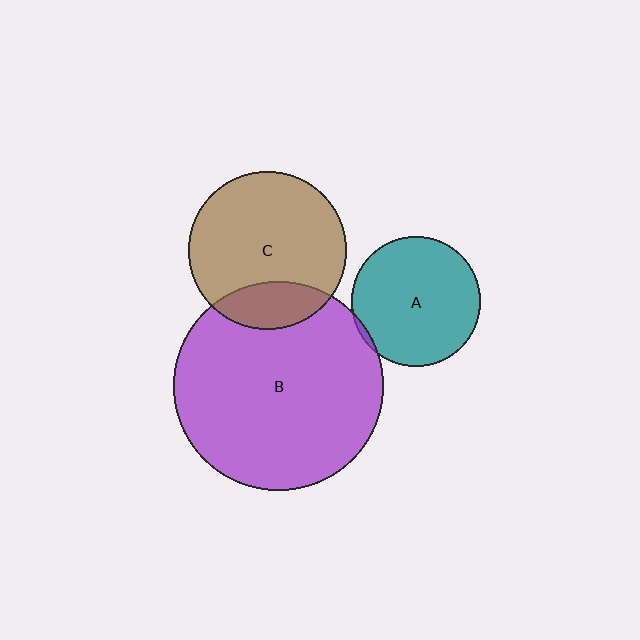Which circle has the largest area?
Circle B (purple).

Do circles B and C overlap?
Yes.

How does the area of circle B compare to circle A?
Approximately 2.6 times.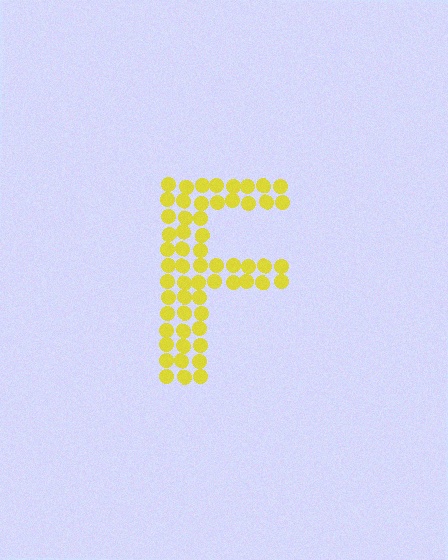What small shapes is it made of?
It is made of small circles.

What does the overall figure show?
The overall figure shows the letter F.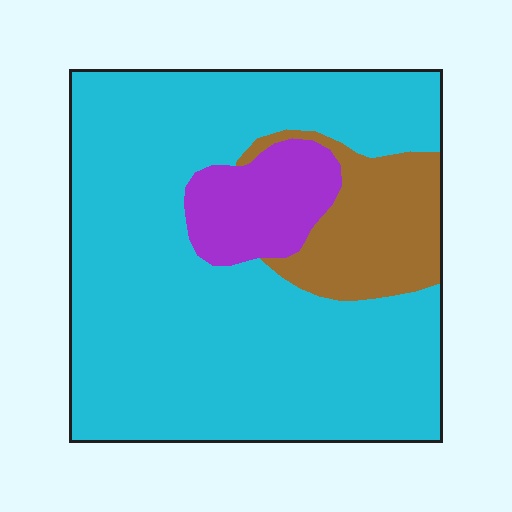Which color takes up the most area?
Cyan, at roughly 75%.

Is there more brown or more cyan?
Cyan.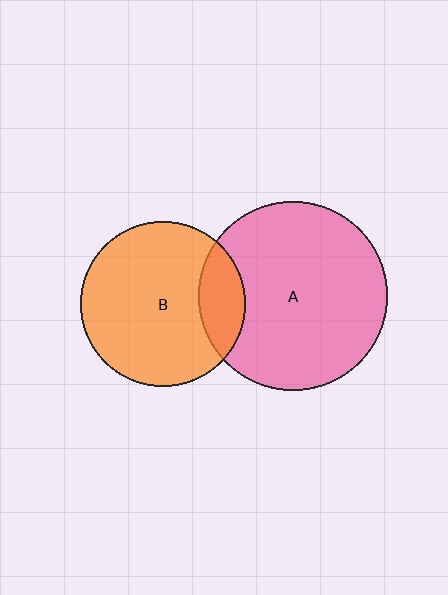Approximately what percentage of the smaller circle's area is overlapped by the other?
Approximately 20%.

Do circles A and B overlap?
Yes.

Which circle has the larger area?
Circle A (pink).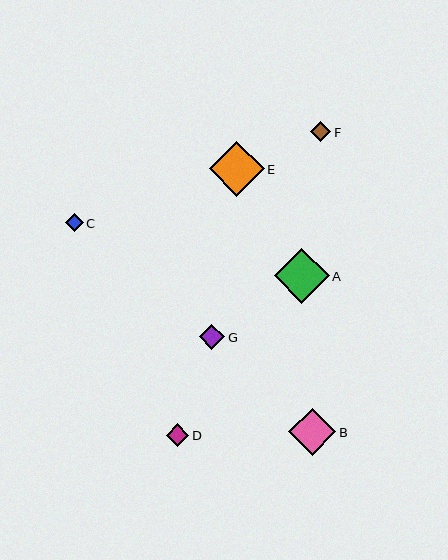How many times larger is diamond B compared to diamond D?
Diamond B is approximately 2.1 times the size of diamond D.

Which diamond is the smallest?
Diamond C is the smallest with a size of approximately 18 pixels.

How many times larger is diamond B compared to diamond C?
Diamond B is approximately 2.6 times the size of diamond C.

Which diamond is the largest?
Diamond E is the largest with a size of approximately 55 pixels.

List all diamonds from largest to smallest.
From largest to smallest: E, A, B, G, D, F, C.